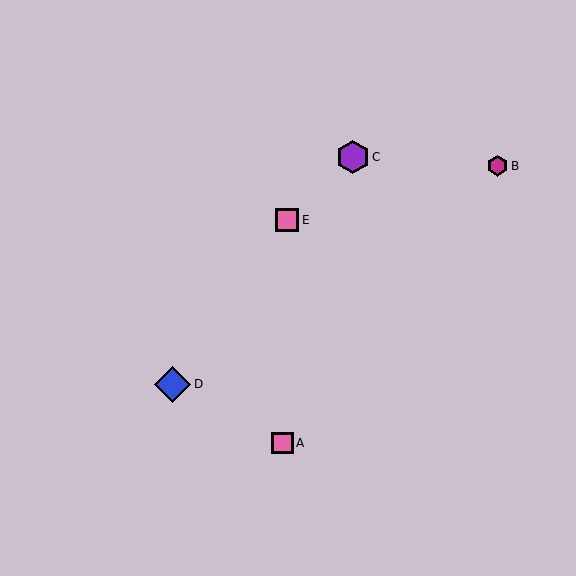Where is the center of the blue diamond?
The center of the blue diamond is at (172, 385).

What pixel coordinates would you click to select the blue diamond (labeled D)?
Click at (172, 385) to select the blue diamond D.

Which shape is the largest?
The blue diamond (labeled D) is the largest.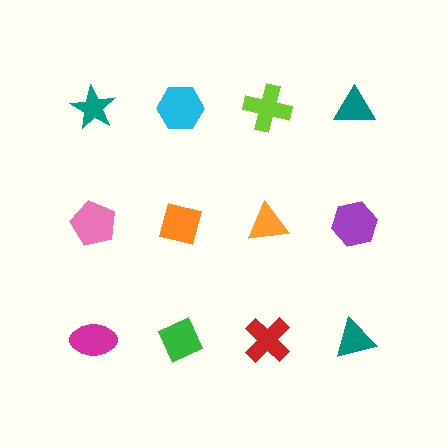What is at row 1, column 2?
A cyan hexagon.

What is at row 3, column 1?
A magenta ellipse.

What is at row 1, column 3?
A lime cross.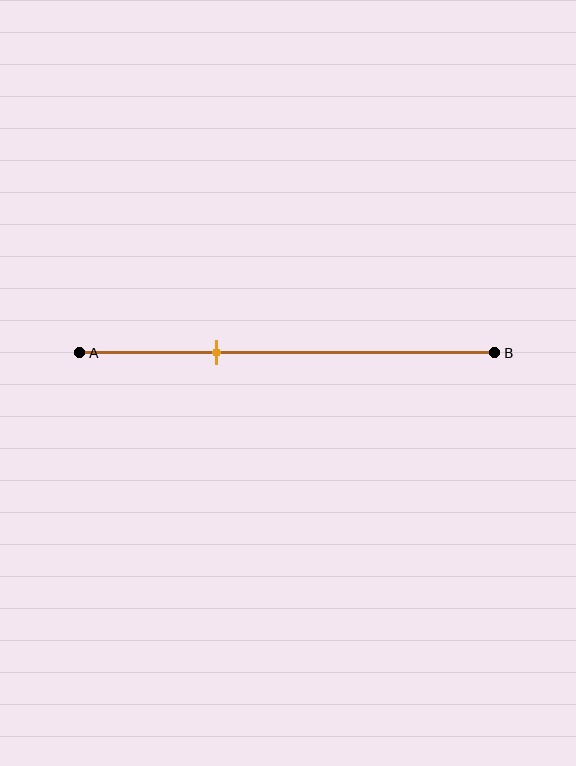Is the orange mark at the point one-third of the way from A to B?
Yes, the mark is approximately at the one-third point.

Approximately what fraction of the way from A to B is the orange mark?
The orange mark is approximately 35% of the way from A to B.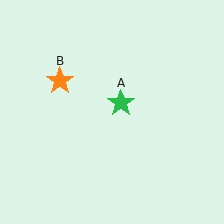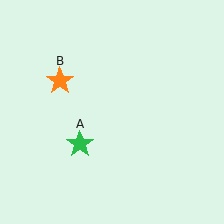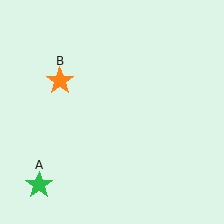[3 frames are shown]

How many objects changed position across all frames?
1 object changed position: green star (object A).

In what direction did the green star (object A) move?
The green star (object A) moved down and to the left.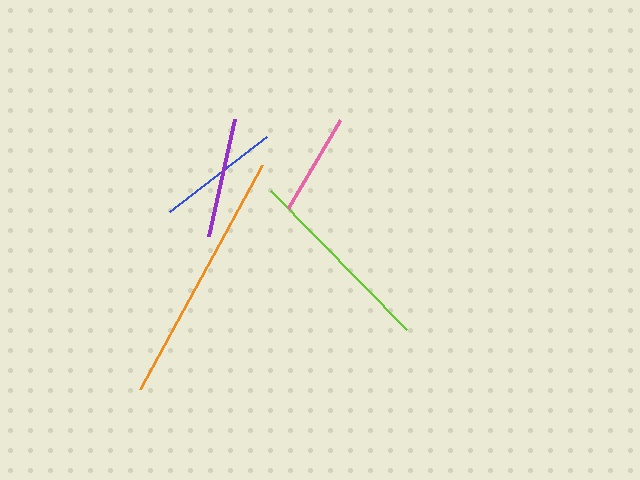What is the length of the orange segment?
The orange segment is approximately 255 pixels long.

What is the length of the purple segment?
The purple segment is approximately 120 pixels long.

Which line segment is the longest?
The orange line is the longest at approximately 255 pixels.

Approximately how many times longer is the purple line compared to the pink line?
The purple line is approximately 1.2 times the length of the pink line.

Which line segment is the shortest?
The pink line is the shortest at approximately 103 pixels.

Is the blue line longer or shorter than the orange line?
The orange line is longer than the blue line.